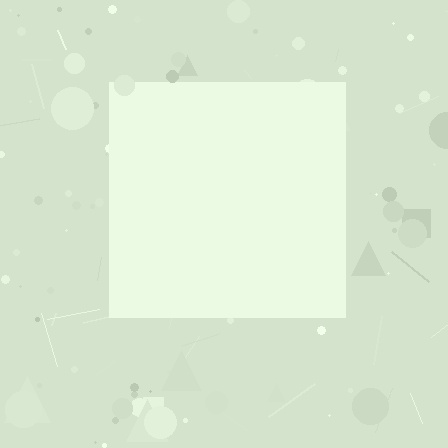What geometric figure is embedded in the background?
A square is embedded in the background.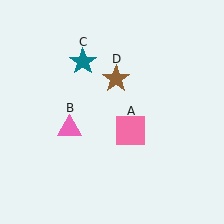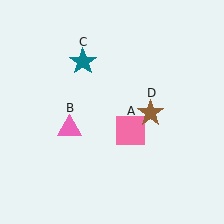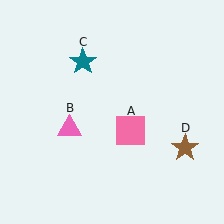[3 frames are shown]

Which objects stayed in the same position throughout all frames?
Pink square (object A) and pink triangle (object B) and teal star (object C) remained stationary.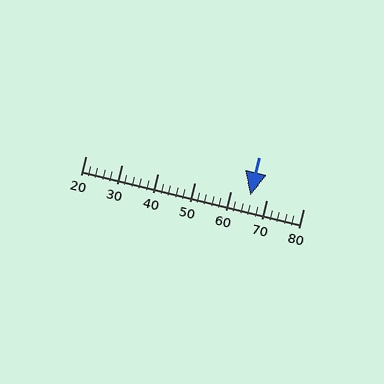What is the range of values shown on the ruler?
The ruler shows values from 20 to 80.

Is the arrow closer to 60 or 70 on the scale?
The arrow is closer to 70.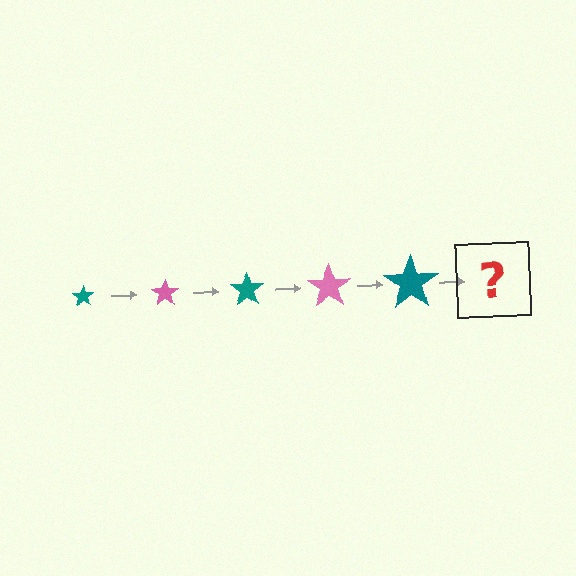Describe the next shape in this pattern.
It should be a pink star, larger than the previous one.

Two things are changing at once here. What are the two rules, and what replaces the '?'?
The two rules are that the star grows larger each step and the color cycles through teal and pink. The '?' should be a pink star, larger than the previous one.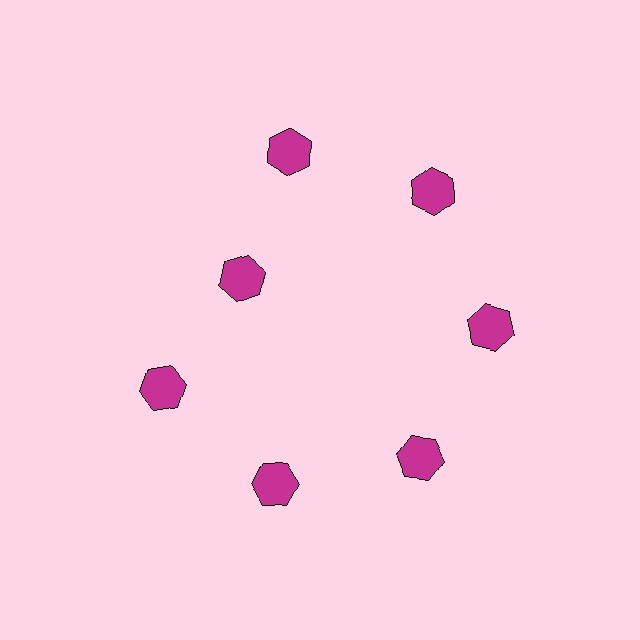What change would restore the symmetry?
The symmetry would be restored by moving it outward, back onto the ring so that all 7 hexagons sit at equal angles and equal distance from the center.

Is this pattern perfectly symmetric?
No. The 7 magenta hexagons are arranged in a ring, but one element near the 10 o'clock position is pulled inward toward the center, breaking the 7-fold rotational symmetry.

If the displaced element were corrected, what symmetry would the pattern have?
It would have 7-fold rotational symmetry — the pattern would map onto itself every 51 degrees.